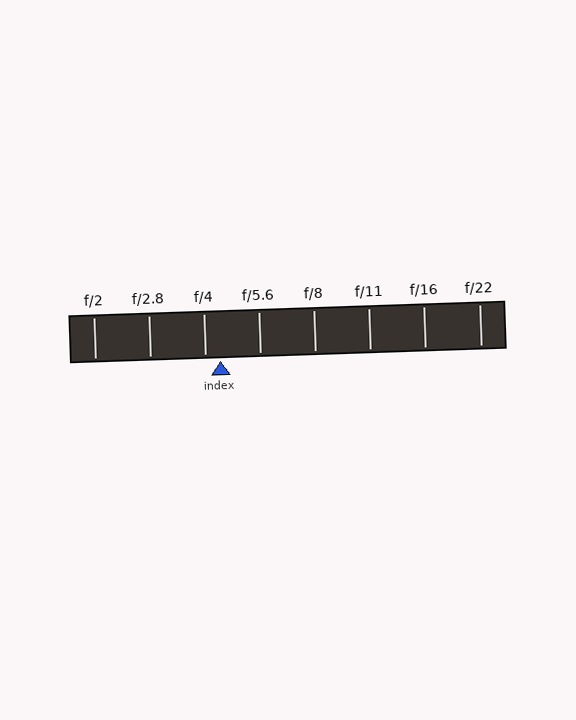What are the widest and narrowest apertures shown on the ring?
The widest aperture shown is f/2 and the narrowest is f/22.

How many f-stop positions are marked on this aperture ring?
There are 8 f-stop positions marked.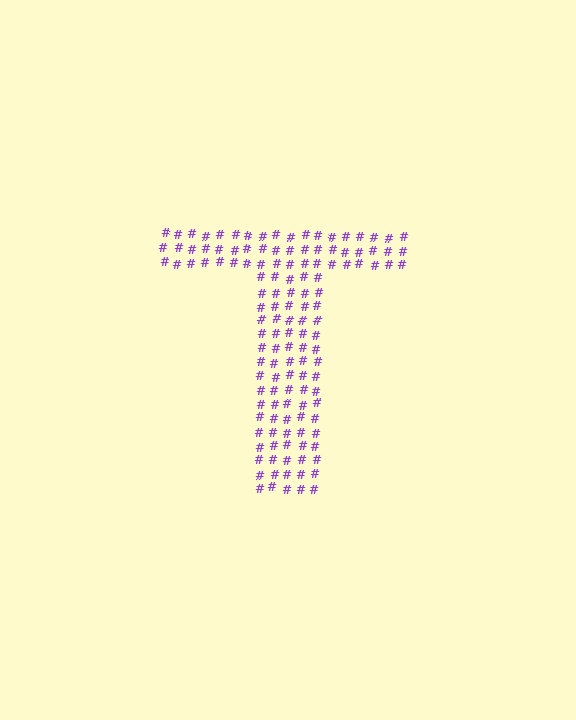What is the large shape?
The large shape is the letter T.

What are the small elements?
The small elements are hash symbols.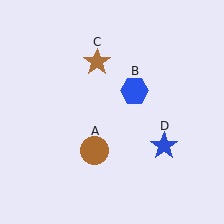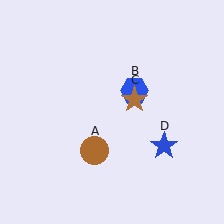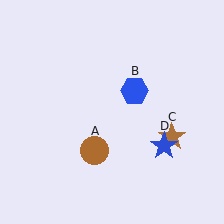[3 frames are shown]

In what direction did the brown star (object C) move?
The brown star (object C) moved down and to the right.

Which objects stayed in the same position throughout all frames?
Brown circle (object A) and blue hexagon (object B) and blue star (object D) remained stationary.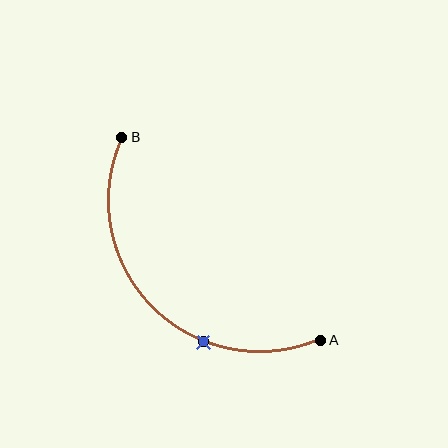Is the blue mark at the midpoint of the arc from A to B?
No. The blue mark lies on the arc but is closer to endpoint A. The arc midpoint would be at the point on the curve equidistant along the arc from both A and B.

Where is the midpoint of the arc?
The arc midpoint is the point on the curve farthest from the straight line joining A and B. It sits below and to the left of that line.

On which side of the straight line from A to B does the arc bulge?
The arc bulges below and to the left of the straight line connecting A and B.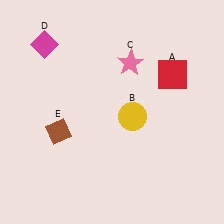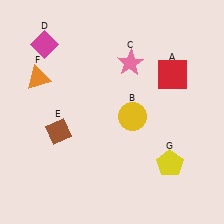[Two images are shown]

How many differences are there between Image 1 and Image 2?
There are 2 differences between the two images.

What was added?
An orange triangle (F), a yellow pentagon (G) were added in Image 2.